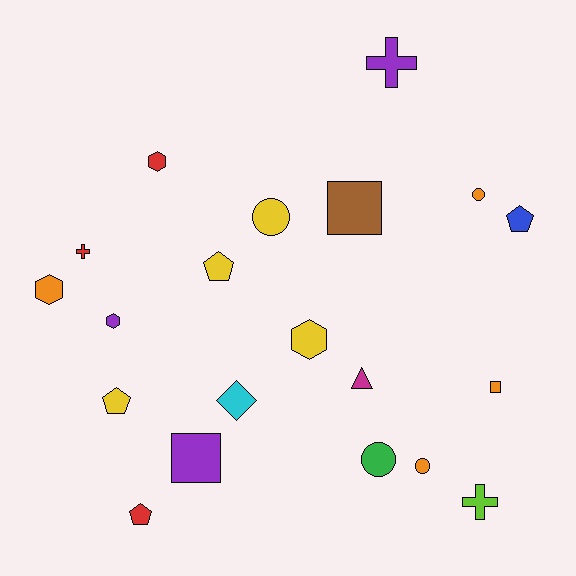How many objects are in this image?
There are 20 objects.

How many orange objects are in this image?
There are 4 orange objects.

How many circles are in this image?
There are 4 circles.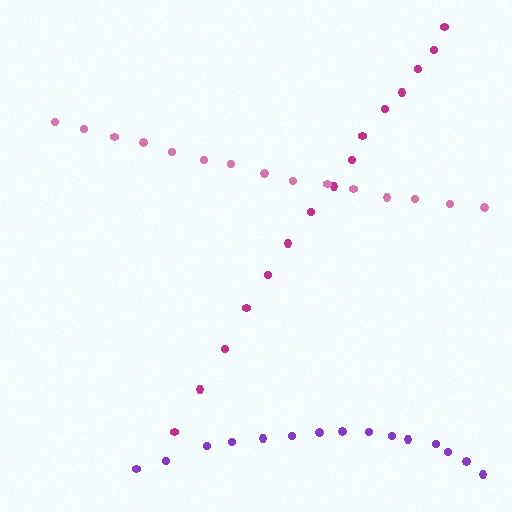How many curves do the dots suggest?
There are 3 distinct paths.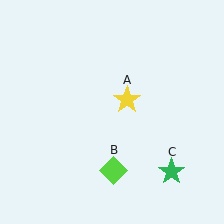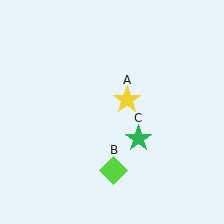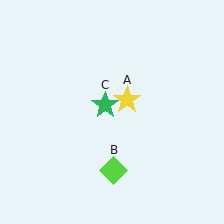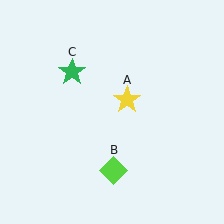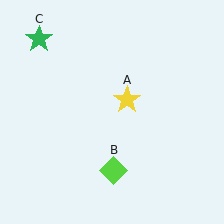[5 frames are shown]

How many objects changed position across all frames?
1 object changed position: green star (object C).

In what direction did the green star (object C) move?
The green star (object C) moved up and to the left.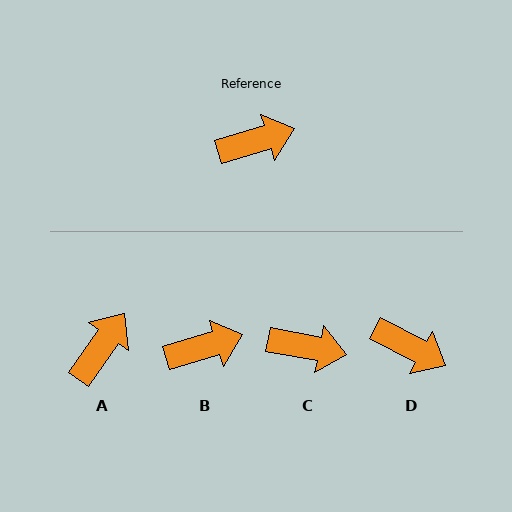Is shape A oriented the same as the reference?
No, it is off by about 38 degrees.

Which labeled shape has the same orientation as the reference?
B.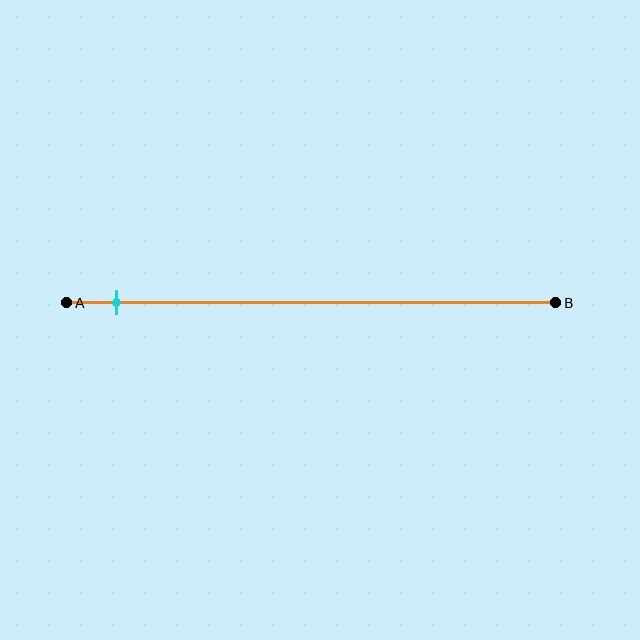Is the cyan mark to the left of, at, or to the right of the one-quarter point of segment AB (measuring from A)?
The cyan mark is to the left of the one-quarter point of segment AB.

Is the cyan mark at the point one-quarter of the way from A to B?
No, the mark is at about 10% from A, not at the 25% one-quarter point.